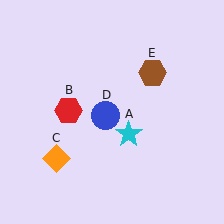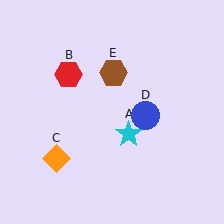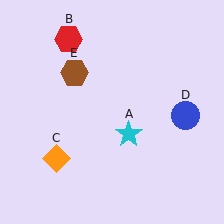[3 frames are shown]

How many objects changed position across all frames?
3 objects changed position: red hexagon (object B), blue circle (object D), brown hexagon (object E).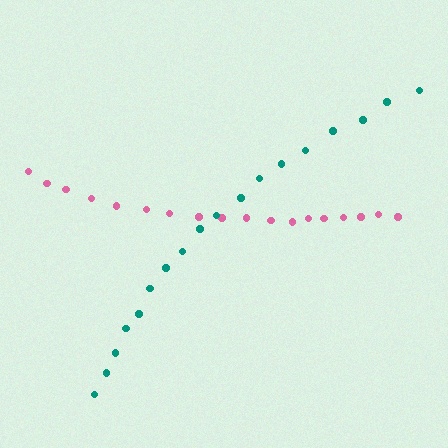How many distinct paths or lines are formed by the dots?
There are 2 distinct paths.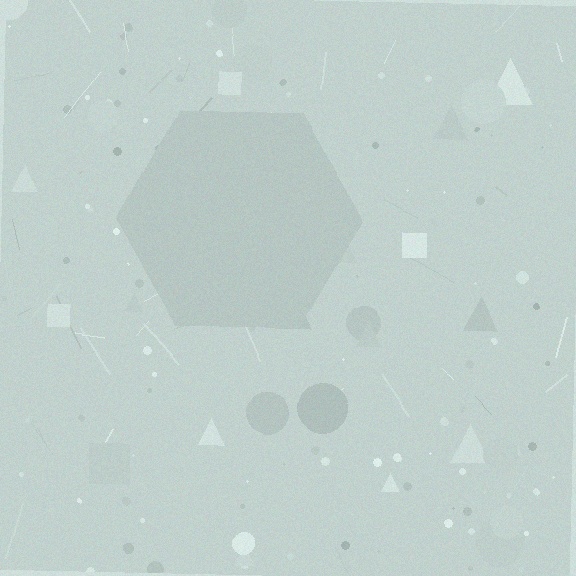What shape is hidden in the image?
A hexagon is hidden in the image.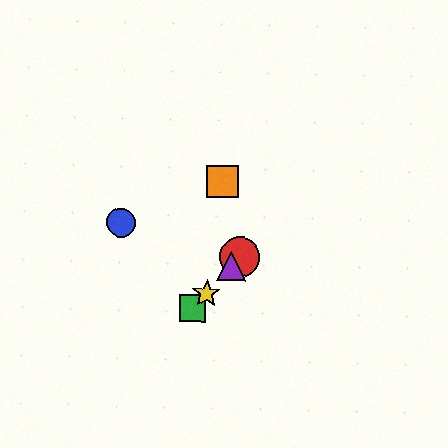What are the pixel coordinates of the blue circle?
The blue circle is at (121, 223).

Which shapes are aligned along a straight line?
The red circle, the green square, the yellow star, the purple triangle are aligned along a straight line.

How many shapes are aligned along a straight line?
4 shapes (the red circle, the green square, the yellow star, the purple triangle) are aligned along a straight line.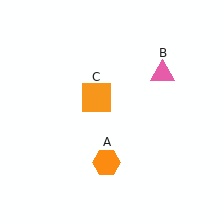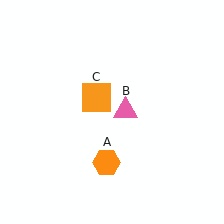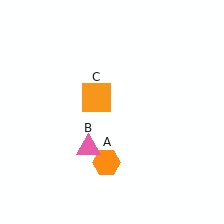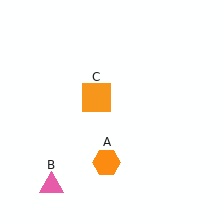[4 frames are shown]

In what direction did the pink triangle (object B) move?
The pink triangle (object B) moved down and to the left.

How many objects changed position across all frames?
1 object changed position: pink triangle (object B).